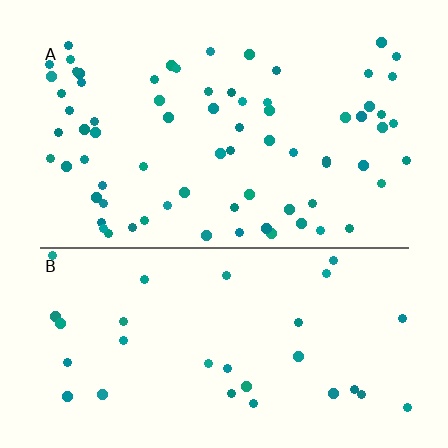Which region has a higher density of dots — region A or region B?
A (the top).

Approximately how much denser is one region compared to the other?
Approximately 2.3× — region A over region B.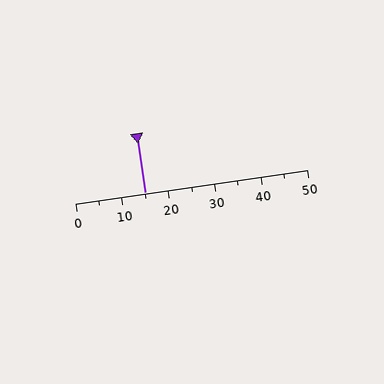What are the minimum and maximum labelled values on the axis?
The axis runs from 0 to 50.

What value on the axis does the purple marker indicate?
The marker indicates approximately 15.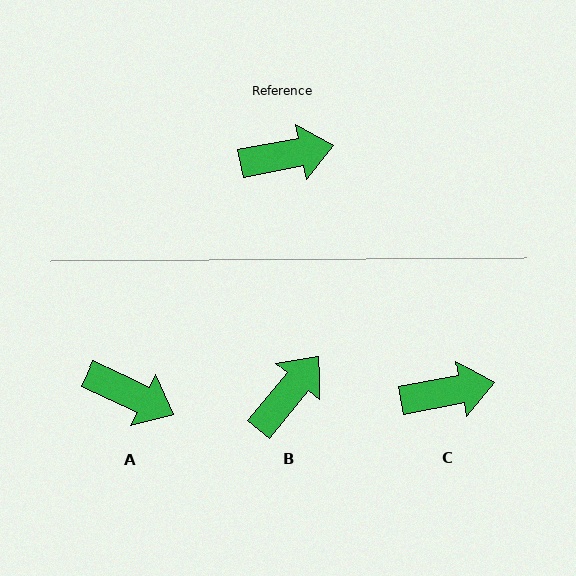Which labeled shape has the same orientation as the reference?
C.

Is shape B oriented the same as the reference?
No, it is off by about 39 degrees.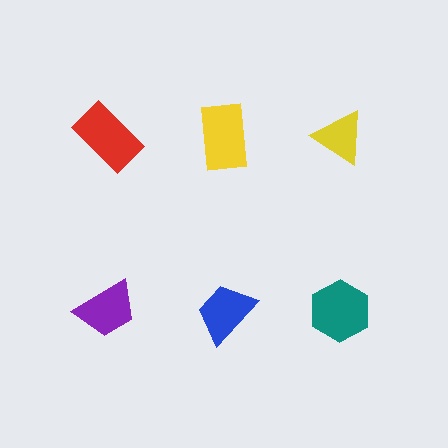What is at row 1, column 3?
A yellow triangle.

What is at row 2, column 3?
A teal hexagon.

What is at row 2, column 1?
A purple trapezoid.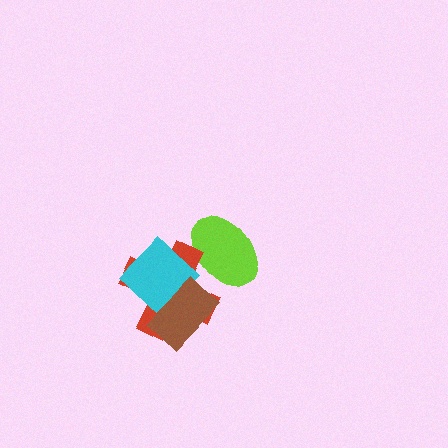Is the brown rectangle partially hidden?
No, no other shape covers it.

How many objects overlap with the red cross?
3 objects overlap with the red cross.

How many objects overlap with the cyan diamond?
3 objects overlap with the cyan diamond.